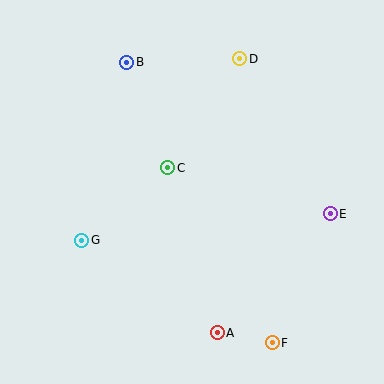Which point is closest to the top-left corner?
Point B is closest to the top-left corner.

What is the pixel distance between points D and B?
The distance between D and B is 113 pixels.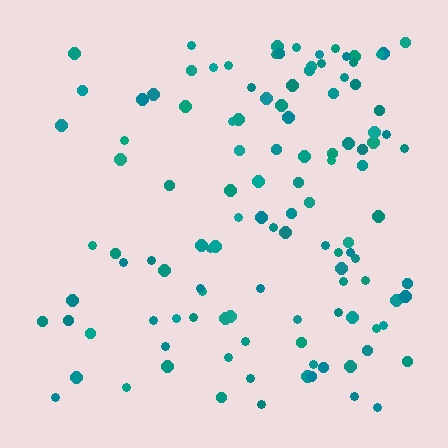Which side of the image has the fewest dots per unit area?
The left.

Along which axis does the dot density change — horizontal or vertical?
Horizontal.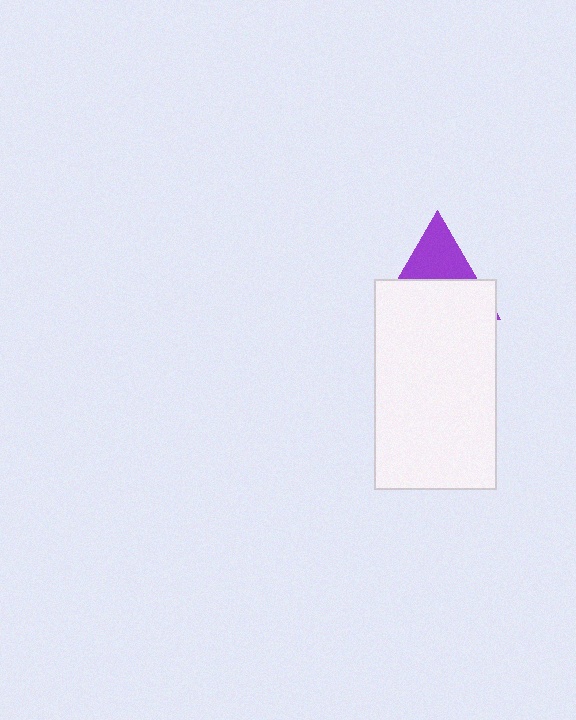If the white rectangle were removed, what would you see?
You would see the complete purple triangle.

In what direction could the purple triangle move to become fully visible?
The purple triangle could move up. That would shift it out from behind the white rectangle entirely.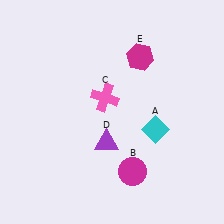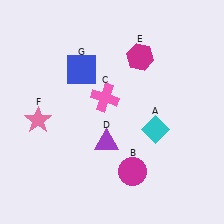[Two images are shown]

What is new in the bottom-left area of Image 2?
A pink star (F) was added in the bottom-left area of Image 2.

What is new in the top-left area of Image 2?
A blue square (G) was added in the top-left area of Image 2.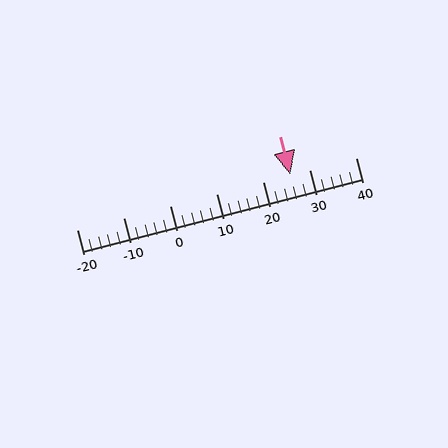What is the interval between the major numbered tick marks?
The major tick marks are spaced 10 units apart.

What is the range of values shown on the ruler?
The ruler shows values from -20 to 40.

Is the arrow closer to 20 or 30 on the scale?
The arrow is closer to 30.